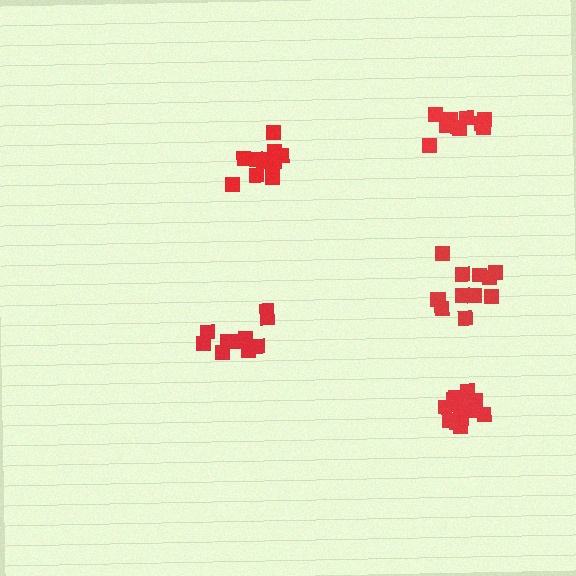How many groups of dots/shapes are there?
There are 5 groups.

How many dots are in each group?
Group 1: 14 dots, Group 2: 10 dots, Group 3: 12 dots, Group 4: 11 dots, Group 5: 12 dots (59 total).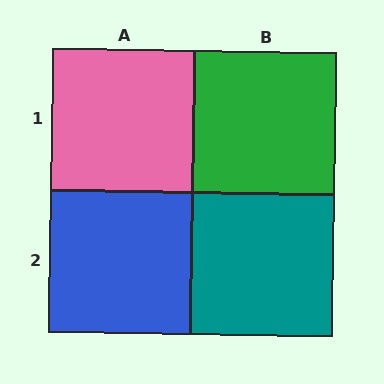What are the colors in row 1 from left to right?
Pink, green.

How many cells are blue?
1 cell is blue.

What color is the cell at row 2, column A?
Blue.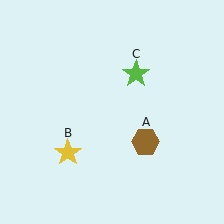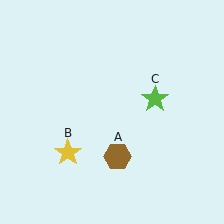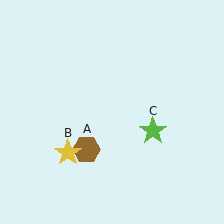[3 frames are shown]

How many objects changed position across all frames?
2 objects changed position: brown hexagon (object A), lime star (object C).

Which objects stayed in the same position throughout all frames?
Yellow star (object B) remained stationary.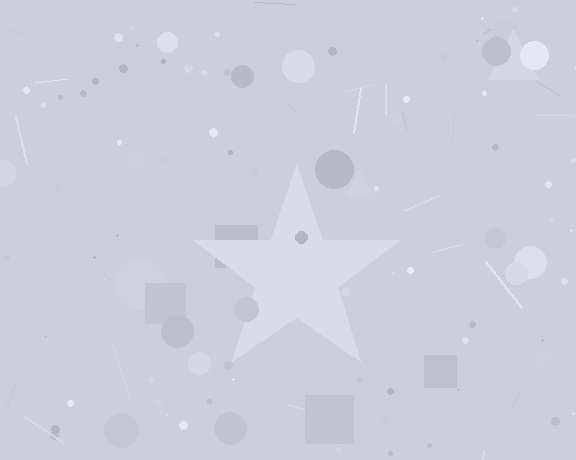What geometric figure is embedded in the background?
A star is embedded in the background.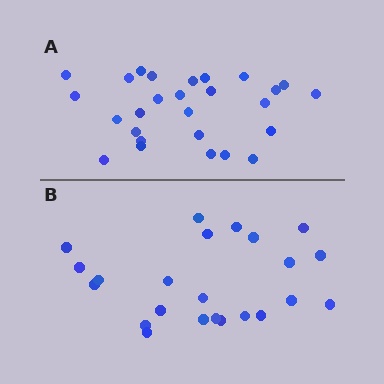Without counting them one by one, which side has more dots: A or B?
Region A (the top region) has more dots.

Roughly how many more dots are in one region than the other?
Region A has about 4 more dots than region B.